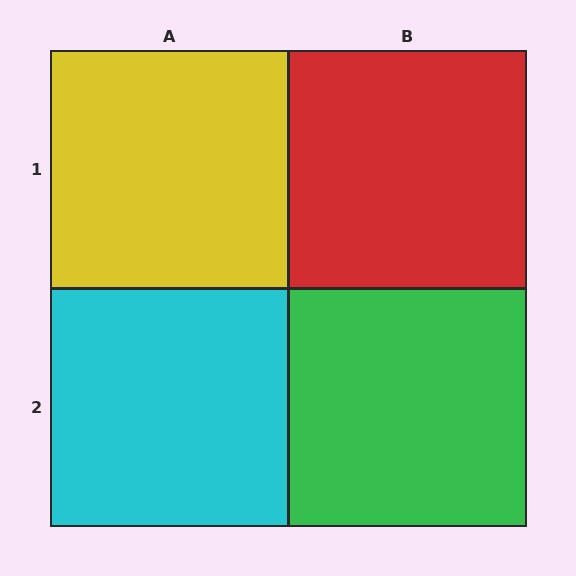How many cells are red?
1 cell is red.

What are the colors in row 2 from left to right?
Cyan, green.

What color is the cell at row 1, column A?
Yellow.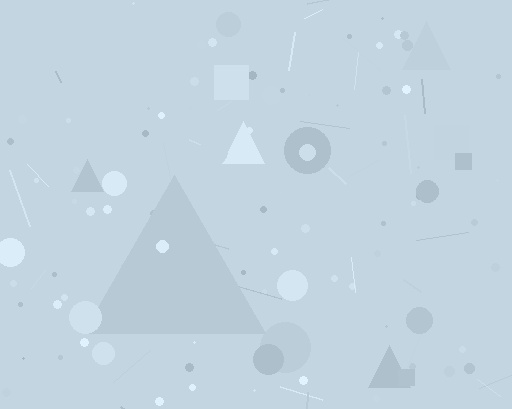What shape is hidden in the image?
A triangle is hidden in the image.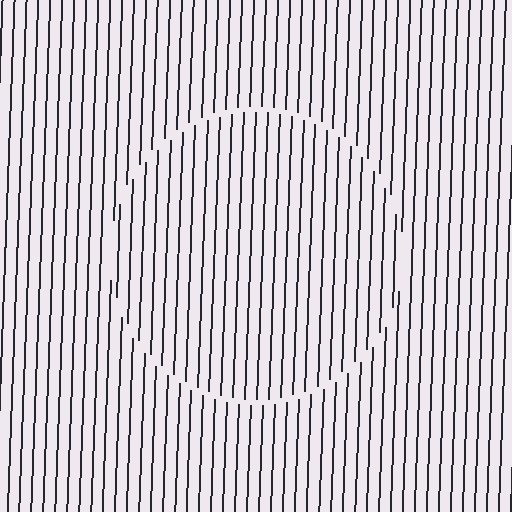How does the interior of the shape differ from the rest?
The interior of the shape contains the same grating, shifted by half a period — the contour is defined by the phase discontinuity where line-ends from the inner and outer gratings abut.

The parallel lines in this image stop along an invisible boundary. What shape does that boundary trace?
An illusory circle. The interior of the shape contains the same grating, shifted by half a period — the contour is defined by the phase discontinuity where line-ends from the inner and outer gratings abut.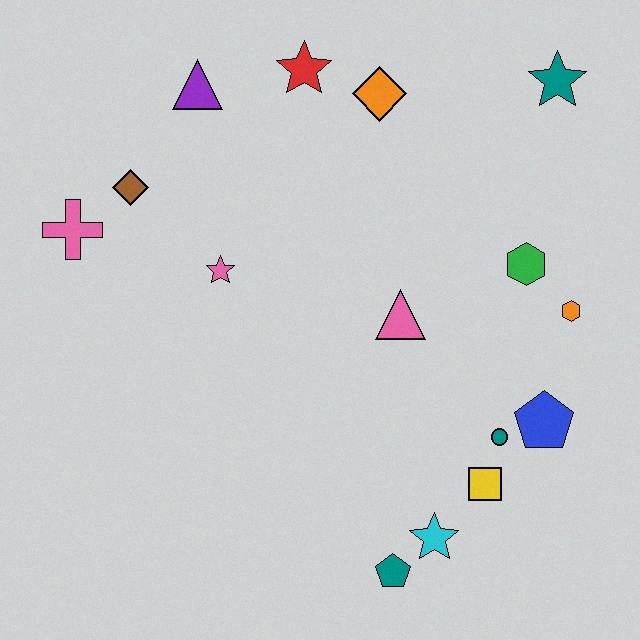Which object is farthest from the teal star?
The teal pentagon is farthest from the teal star.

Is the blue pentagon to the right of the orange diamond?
Yes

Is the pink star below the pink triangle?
No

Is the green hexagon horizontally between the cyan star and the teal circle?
No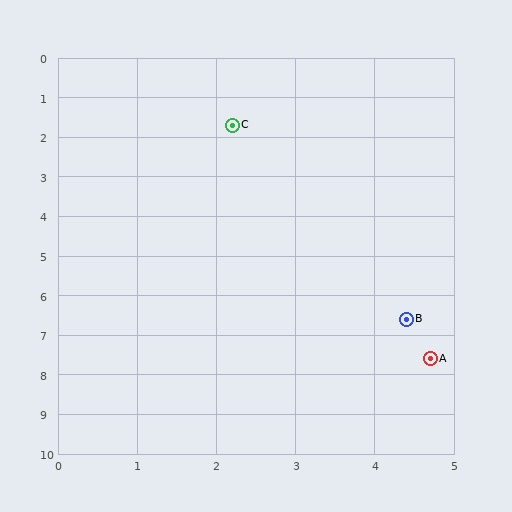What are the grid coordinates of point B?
Point B is at approximately (4.4, 6.6).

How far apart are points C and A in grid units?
Points C and A are about 6.4 grid units apart.